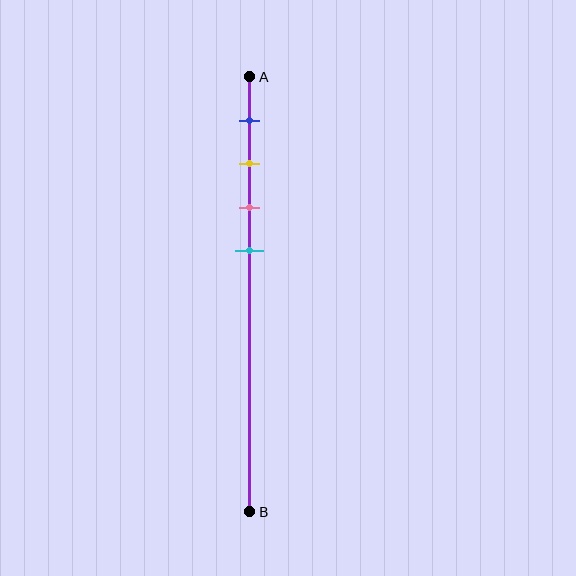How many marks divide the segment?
There are 4 marks dividing the segment.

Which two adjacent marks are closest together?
The yellow and pink marks are the closest adjacent pair.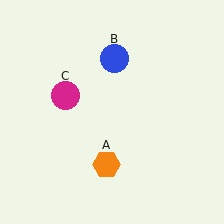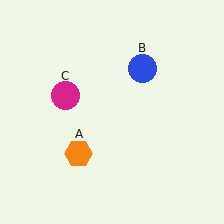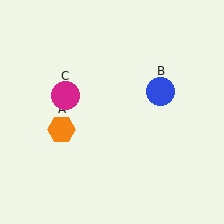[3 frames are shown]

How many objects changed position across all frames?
2 objects changed position: orange hexagon (object A), blue circle (object B).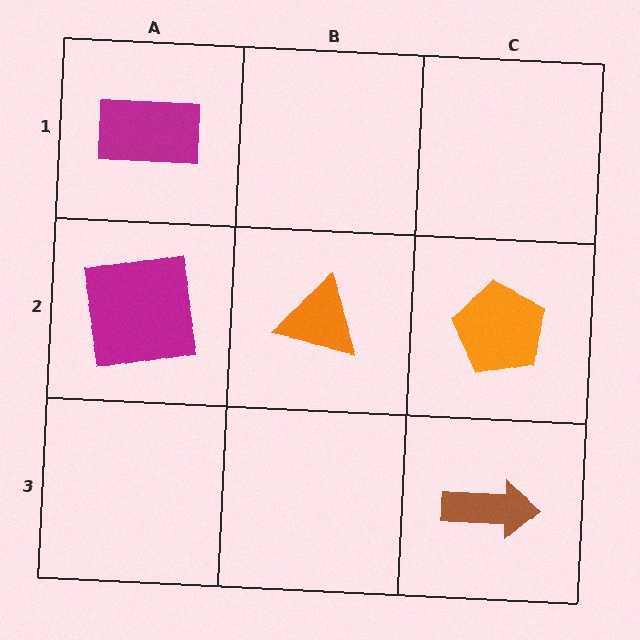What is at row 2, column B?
An orange triangle.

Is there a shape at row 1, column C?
No, that cell is empty.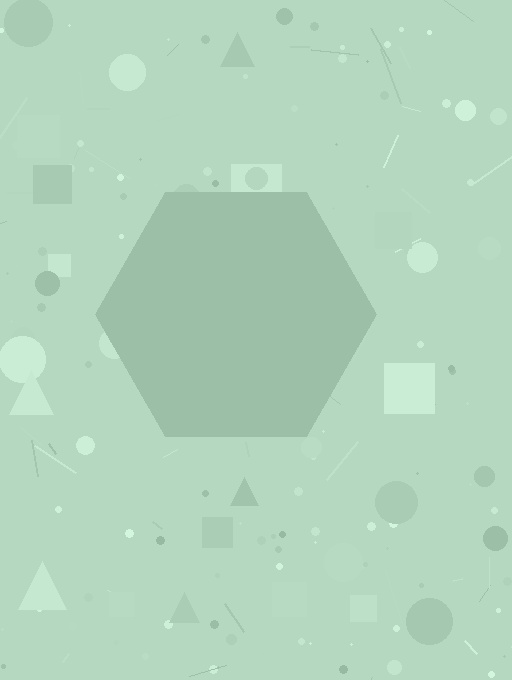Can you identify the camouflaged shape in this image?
The camouflaged shape is a hexagon.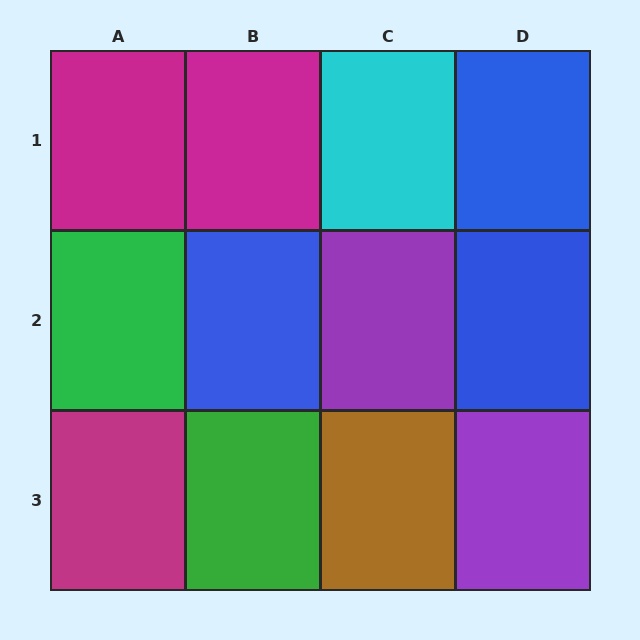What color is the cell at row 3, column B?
Green.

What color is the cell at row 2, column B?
Blue.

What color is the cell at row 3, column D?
Purple.